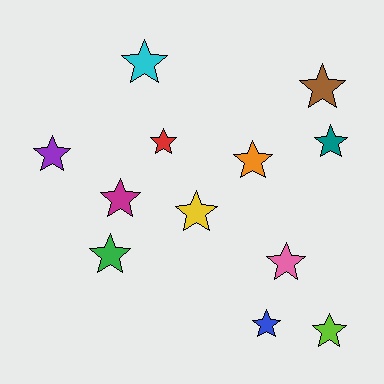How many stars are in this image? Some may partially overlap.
There are 12 stars.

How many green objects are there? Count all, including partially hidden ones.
There is 1 green object.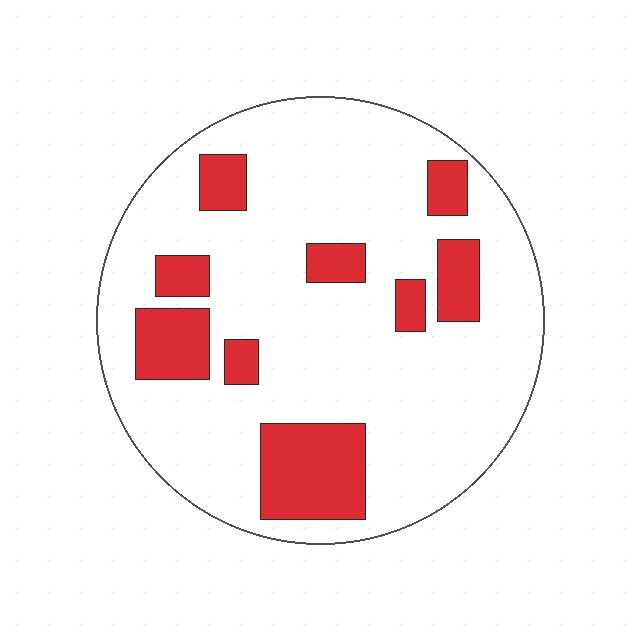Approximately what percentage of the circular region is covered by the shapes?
Approximately 20%.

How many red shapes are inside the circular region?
9.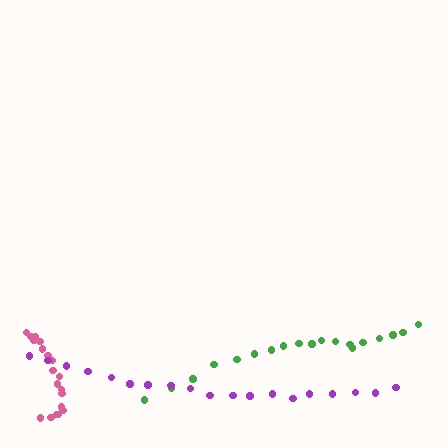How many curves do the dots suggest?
There are 3 distinct paths.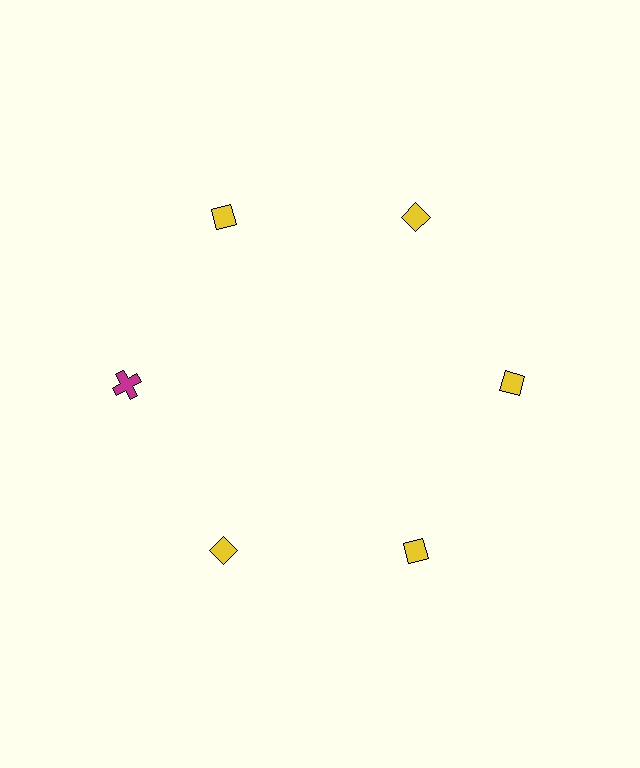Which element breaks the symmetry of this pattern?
The magenta cross at roughly the 9 o'clock position breaks the symmetry. All other shapes are yellow diamonds.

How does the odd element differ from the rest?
It differs in both color (magenta instead of yellow) and shape (cross instead of diamond).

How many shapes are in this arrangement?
There are 6 shapes arranged in a ring pattern.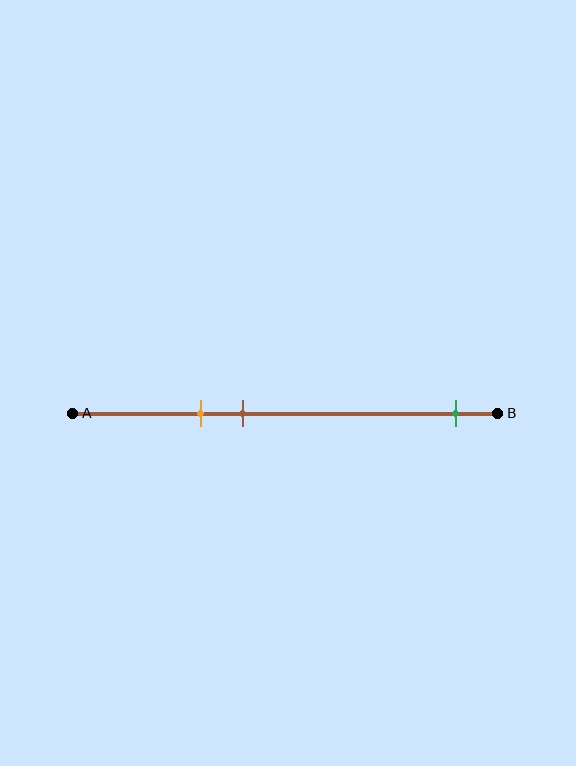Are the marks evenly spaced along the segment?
No, the marks are not evenly spaced.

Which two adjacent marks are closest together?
The orange and brown marks are the closest adjacent pair.